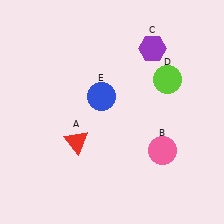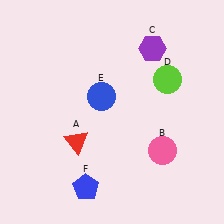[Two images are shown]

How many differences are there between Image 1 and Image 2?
There is 1 difference between the two images.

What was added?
A blue pentagon (F) was added in Image 2.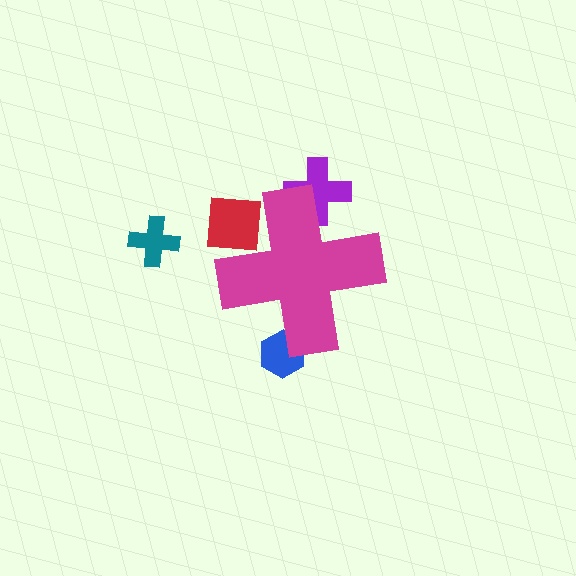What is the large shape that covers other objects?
A magenta cross.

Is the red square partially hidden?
Yes, the red square is partially hidden behind the magenta cross.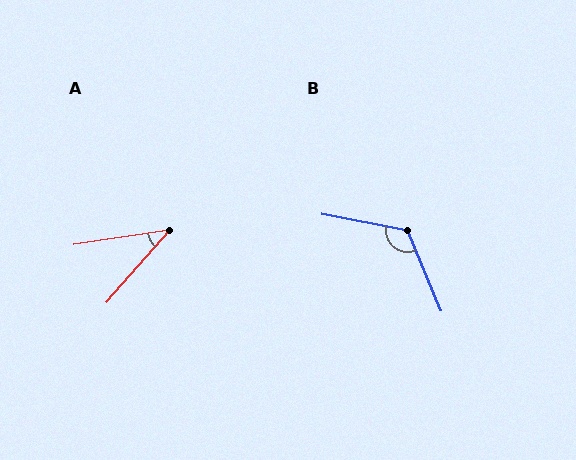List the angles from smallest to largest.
A (40°), B (123°).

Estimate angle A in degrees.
Approximately 40 degrees.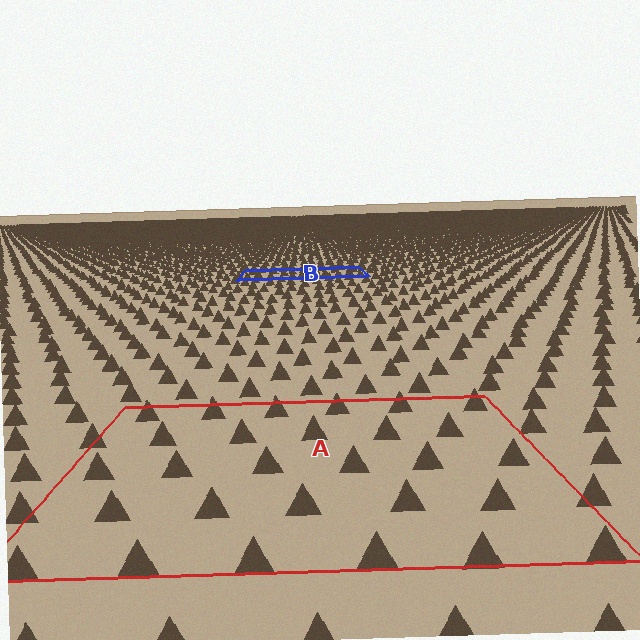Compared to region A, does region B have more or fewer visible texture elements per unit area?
Region B has more texture elements per unit area — they are packed more densely because it is farther away.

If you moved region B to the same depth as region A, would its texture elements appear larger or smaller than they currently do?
They would appear larger. At a closer depth, the same texture elements are projected at a bigger on-screen size.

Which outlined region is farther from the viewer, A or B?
Region B is farther from the viewer — the texture elements inside it appear smaller and more densely packed.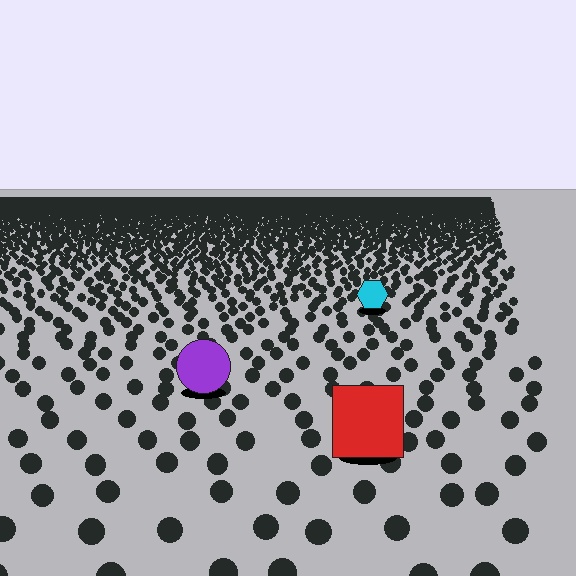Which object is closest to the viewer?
The red square is closest. The texture marks near it are larger and more spread out.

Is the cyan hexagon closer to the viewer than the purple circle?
No. The purple circle is closer — you can tell from the texture gradient: the ground texture is coarser near it.